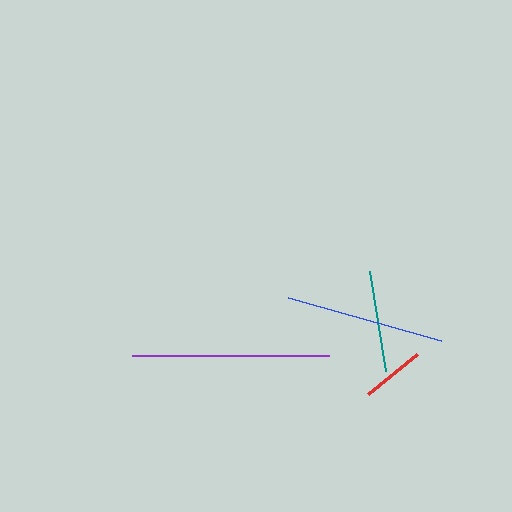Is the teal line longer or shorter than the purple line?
The purple line is longer than the teal line.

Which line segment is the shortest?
The red line is the shortest at approximately 63 pixels.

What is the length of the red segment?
The red segment is approximately 63 pixels long.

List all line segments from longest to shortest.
From longest to shortest: purple, blue, teal, red.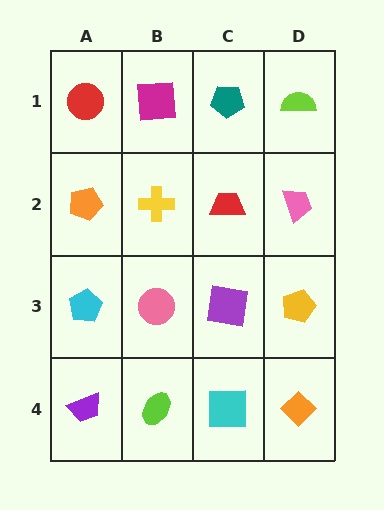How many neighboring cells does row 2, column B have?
4.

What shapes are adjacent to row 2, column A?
A red circle (row 1, column A), a cyan pentagon (row 3, column A), a yellow cross (row 2, column B).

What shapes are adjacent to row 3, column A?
An orange pentagon (row 2, column A), a purple trapezoid (row 4, column A), a pink circle (row 3, column B).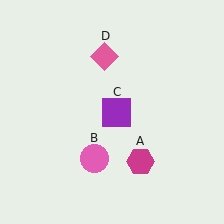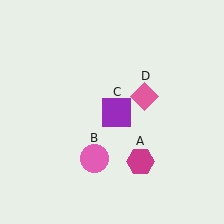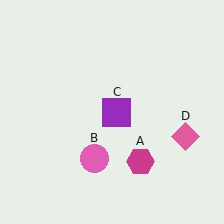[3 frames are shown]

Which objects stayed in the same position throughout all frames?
Magenta hexagon (object A) and pink circle (object B) and purple square (object C) remained stationary.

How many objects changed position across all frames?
1 object changed position: pink diamond (object D).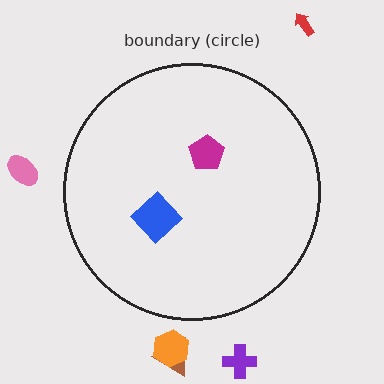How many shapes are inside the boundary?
2 inside, 5 outside.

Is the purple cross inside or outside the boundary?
Outside.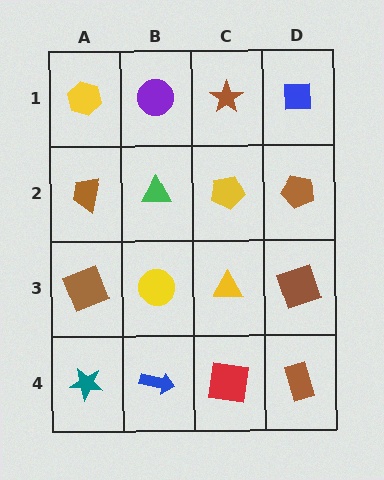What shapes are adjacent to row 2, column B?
A purple circle (row 1, column B), a yellow circle (row 3, column B), a brown trapezoid (row 2, column A), a yellow pentagon (row 2, column C).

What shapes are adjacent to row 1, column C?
A yellow pentagon (row 2, column C), a purple circle (row 1, column B), a blue square (row 1, column D).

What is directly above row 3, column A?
A brown trapezoid.